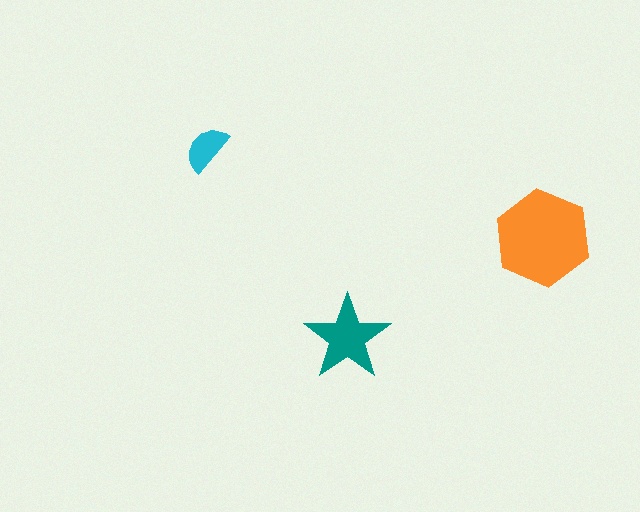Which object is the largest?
The orange hexagon.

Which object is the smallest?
The cyan semicircle.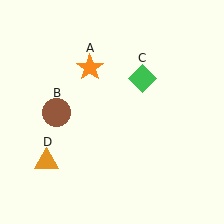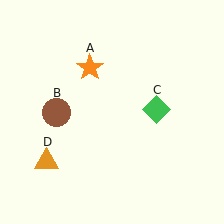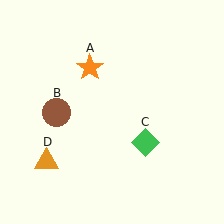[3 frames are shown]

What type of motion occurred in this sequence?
The green diamond (object C) rotated clockwise around the center of the scene.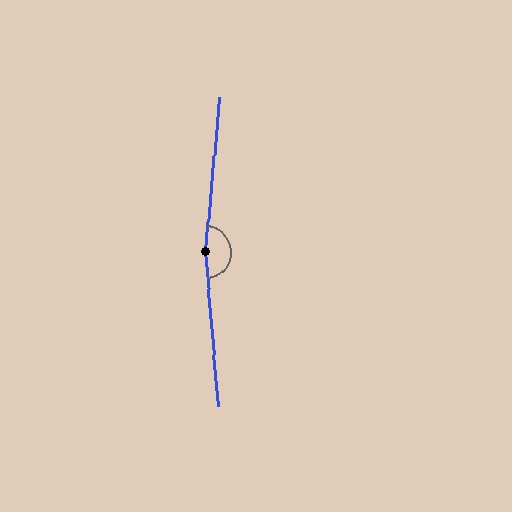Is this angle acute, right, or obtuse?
It is obtuse.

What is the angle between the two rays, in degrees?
Approximately 170 degrees.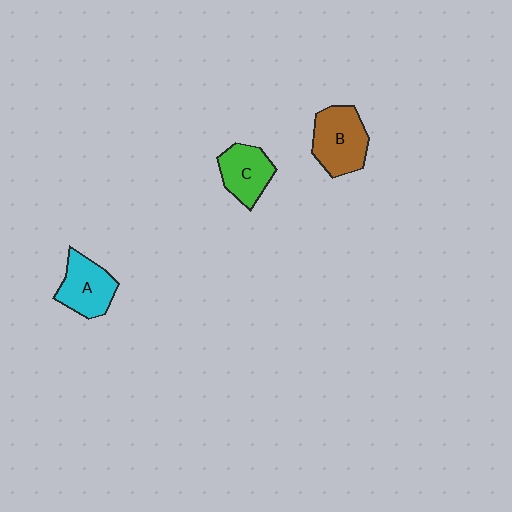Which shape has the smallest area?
Shape C (green).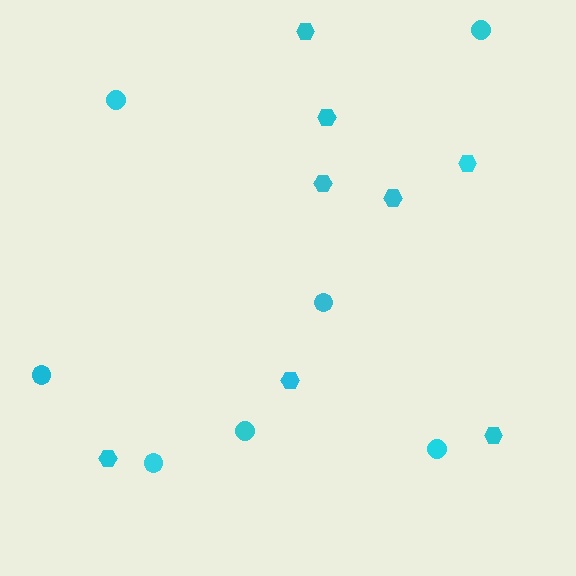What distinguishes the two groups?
There are 2 groups: one group of circles (7) and one group of hexagons (8).